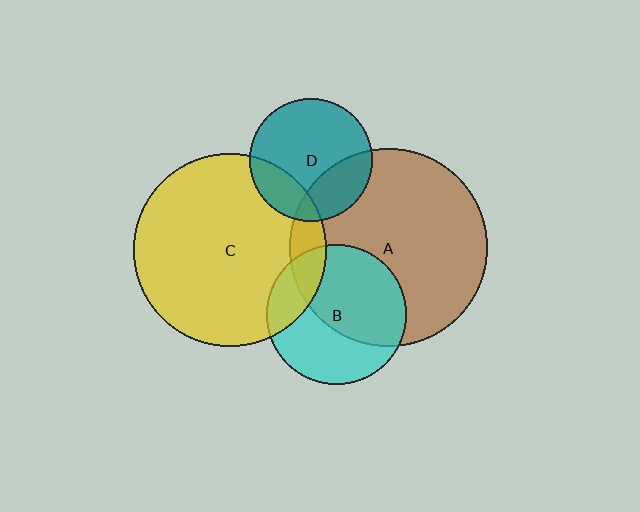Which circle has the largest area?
Circle A (brown).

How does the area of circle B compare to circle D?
Approximately 1.3 times.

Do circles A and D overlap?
Yes.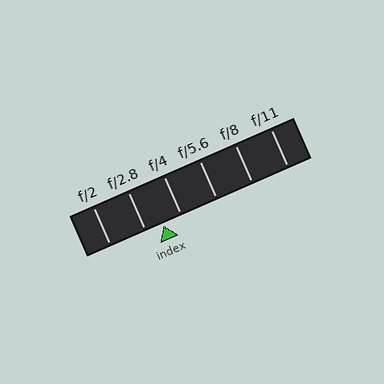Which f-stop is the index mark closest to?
The index mark is closest to f/2.8.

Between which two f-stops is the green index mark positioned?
The index mark is between f/2.8 and f/4.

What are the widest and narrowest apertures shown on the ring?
The widest aperture shown is f/2 and the narrowest is f/11.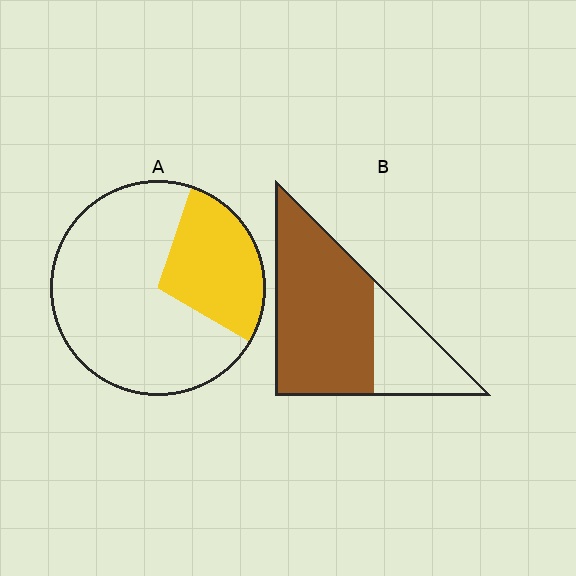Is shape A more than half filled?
No.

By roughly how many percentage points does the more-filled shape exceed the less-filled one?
By roughly 40 percentage points (B over A).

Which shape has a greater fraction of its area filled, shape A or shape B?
Shape B.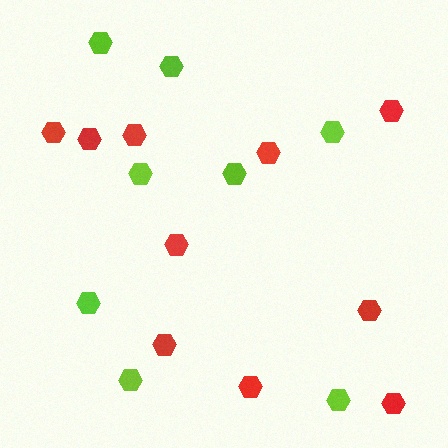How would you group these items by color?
There are 2 groups: one group of red hexagons (10) and one group of lime hexagons (8).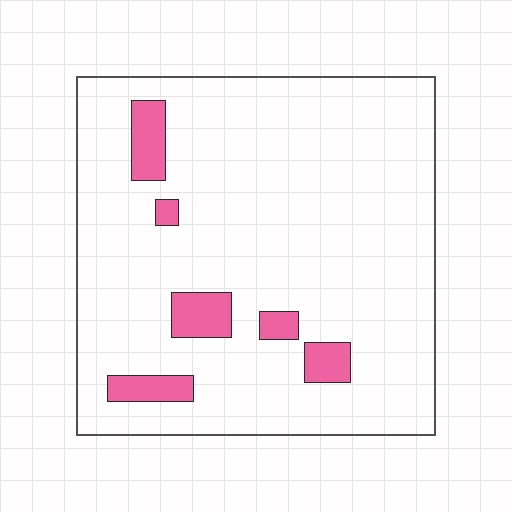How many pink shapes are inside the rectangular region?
6.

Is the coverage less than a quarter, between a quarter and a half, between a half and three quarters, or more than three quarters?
Less than a quarter.